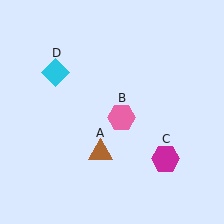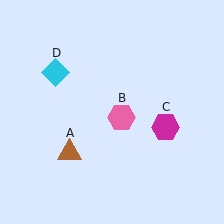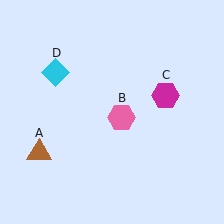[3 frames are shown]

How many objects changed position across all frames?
2 objects changed position: brown triangle (object A), magenta hexagon (object C).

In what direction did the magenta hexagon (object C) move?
The magenta hexagon (object C) moved up.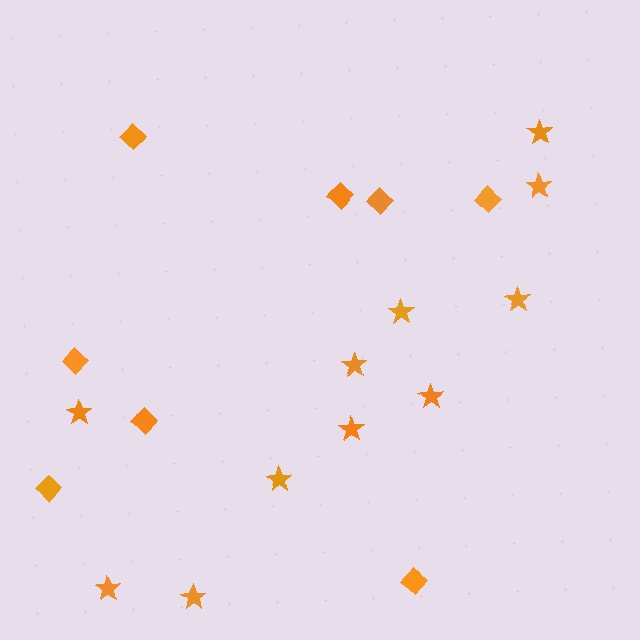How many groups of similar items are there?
There are 2 groups: one group of stars (11) and one group of diamonds (8).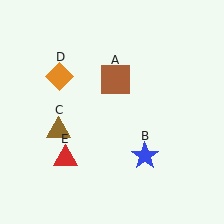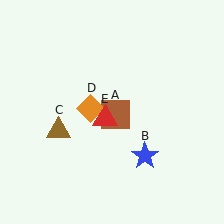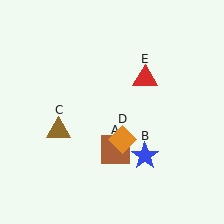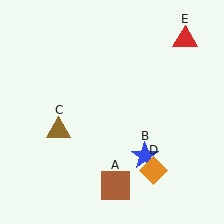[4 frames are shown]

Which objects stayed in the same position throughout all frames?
Blue star (object B) and brown triangle (object C) remained stationary.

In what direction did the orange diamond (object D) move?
The orange diamond (object D) moved down and to the right.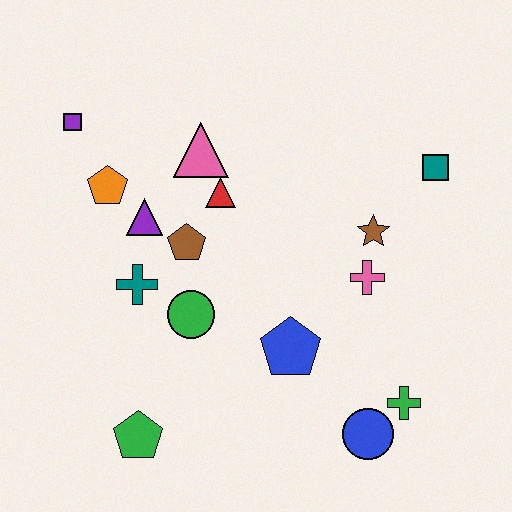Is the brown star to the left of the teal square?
Yes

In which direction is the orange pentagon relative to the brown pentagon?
The orange pentagon is to the left of the brown pentagon.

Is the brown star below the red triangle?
Yes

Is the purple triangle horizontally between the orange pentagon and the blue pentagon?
Yes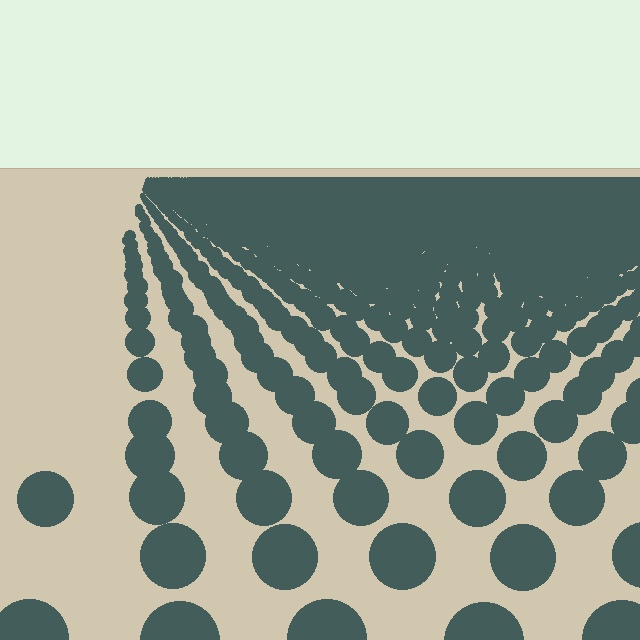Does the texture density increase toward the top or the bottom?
Density increases toward the top.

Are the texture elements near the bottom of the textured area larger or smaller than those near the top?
Larger. Near the bottom, elements are closer to the viewer and appear at a bigger on-screen size.